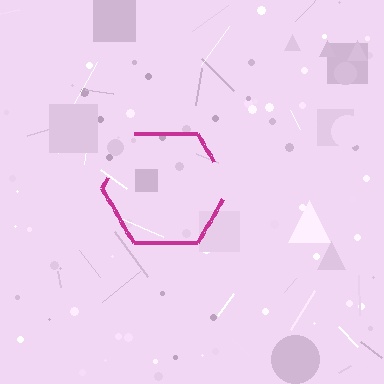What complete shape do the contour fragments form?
The contour fragments form a hexagon.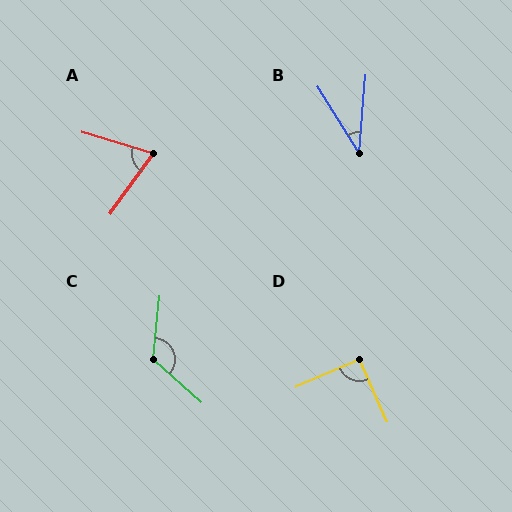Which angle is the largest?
C, at approximately 127 degrees.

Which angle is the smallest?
B, at approximately 36 degrees.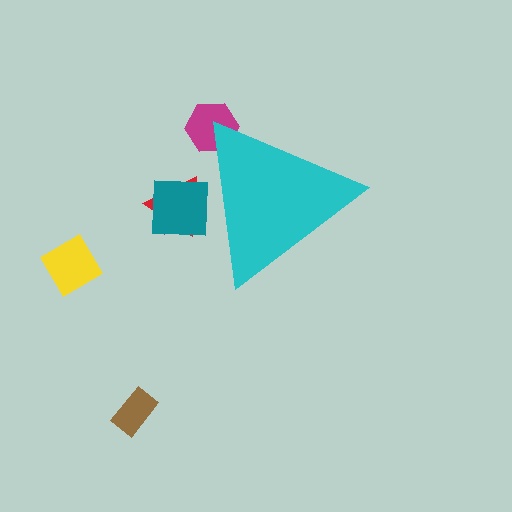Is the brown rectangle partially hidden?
No, the brown rectangle is fully visible.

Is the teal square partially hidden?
Yes, the teal square is partially hidden behind the cyan triangle.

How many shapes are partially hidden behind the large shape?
4 shapes are partially hidden.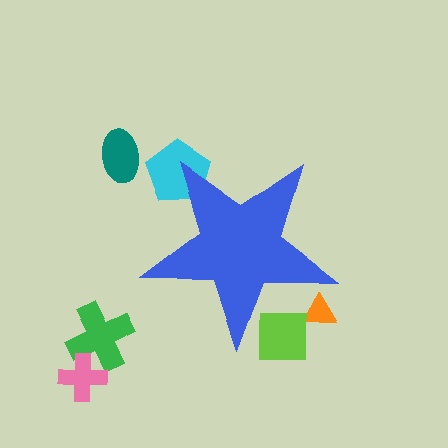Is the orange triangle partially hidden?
Yes, the orange triangle is partially hidden behind the blue star.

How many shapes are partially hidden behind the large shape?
3 shapes are partially hidden.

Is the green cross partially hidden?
No, the green cross is fully visible.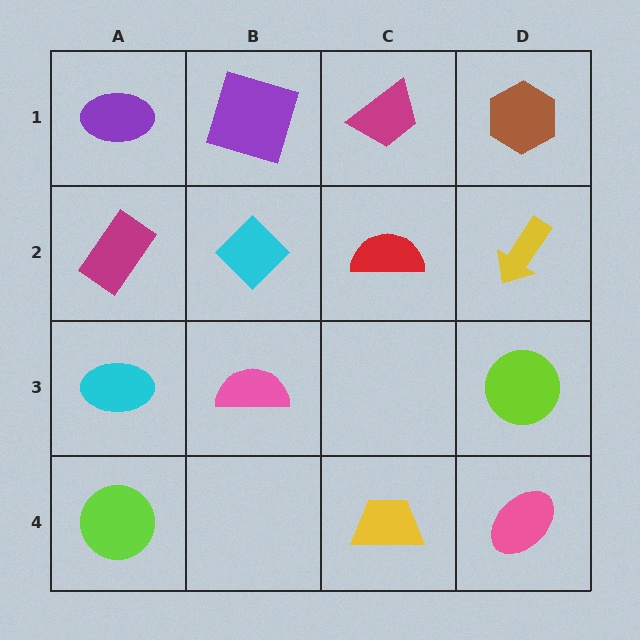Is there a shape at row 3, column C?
No, that cell is empty.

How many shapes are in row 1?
4 shapes.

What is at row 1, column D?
A brown hexagon.